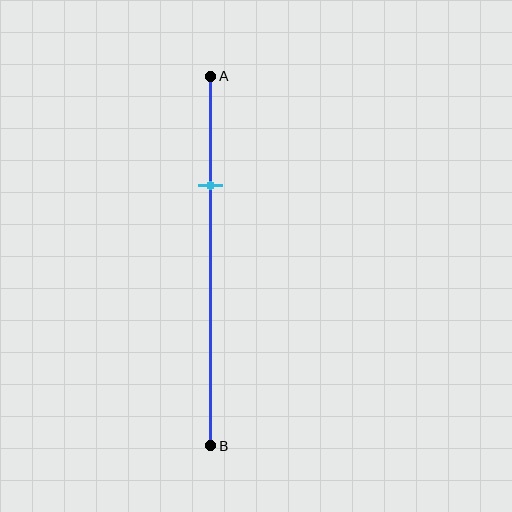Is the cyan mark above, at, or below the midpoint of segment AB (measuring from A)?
The cyan mark is above the midpoint of segment AB.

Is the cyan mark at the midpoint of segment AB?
No, the mark is at about 30% from A, not at the 50% midpoint.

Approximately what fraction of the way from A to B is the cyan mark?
The cyan mark is approximately 30% of the way from A to B.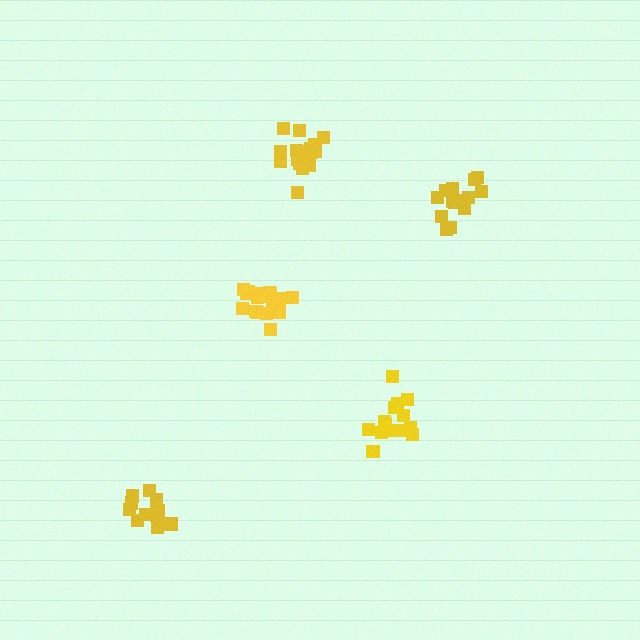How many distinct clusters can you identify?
There are 5 distinct clusters.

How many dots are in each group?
Group 1: 14 dots, Group 2: 17 dots, Group 3: 14 dots, Group 4: 14 dots, Group 5: 18 dots (77 total).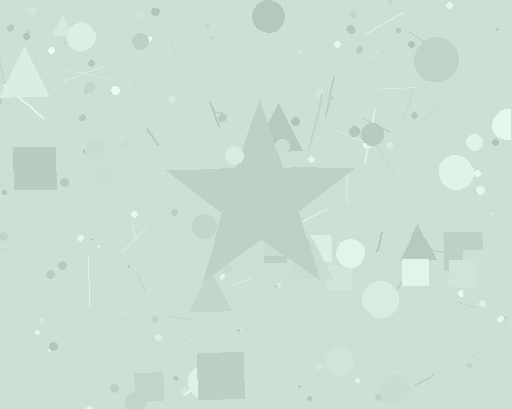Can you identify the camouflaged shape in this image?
The camouflaged shape is a star.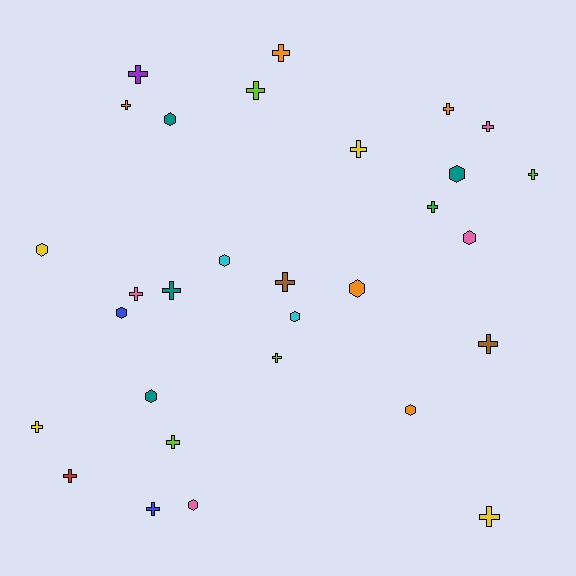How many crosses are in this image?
There are 19 crosses.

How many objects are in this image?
There are 30 objects.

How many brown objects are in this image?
There are 2 brown objects.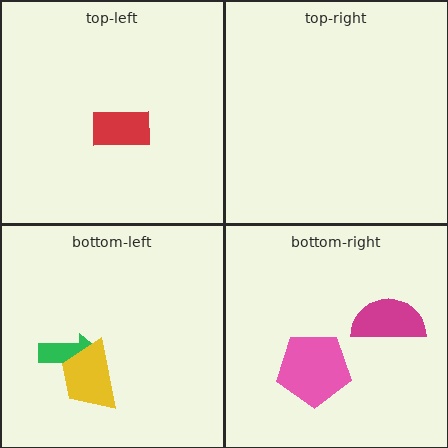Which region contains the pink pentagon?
The bottom-right region.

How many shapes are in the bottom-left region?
2.